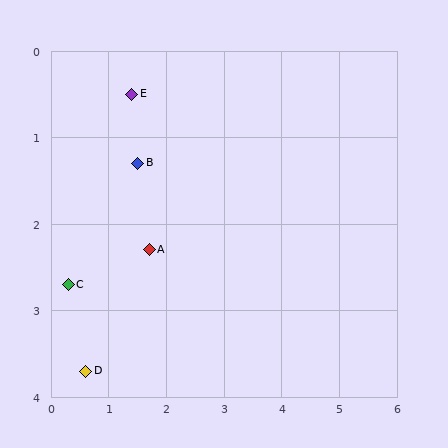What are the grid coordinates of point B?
Point B is at approximately (1.5, 1.3).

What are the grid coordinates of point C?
Point C is at approximately (0.3, 2.7).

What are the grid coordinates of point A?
Point A is at approximately (1.7, 2.3).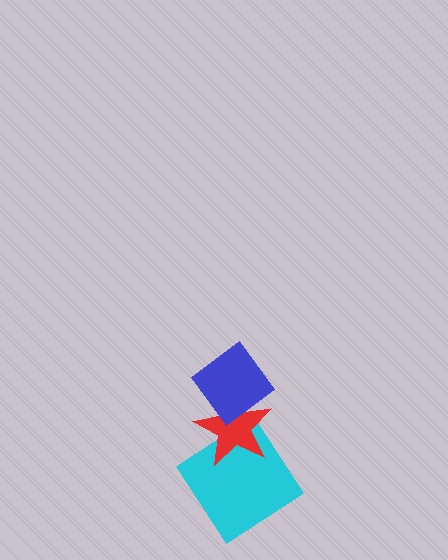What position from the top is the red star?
The red star is 2nd from the top.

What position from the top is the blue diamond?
The blue diamond is 1st from the top.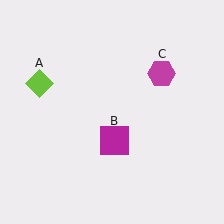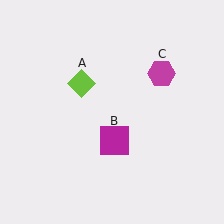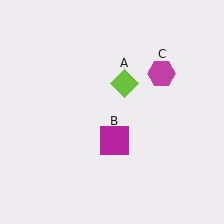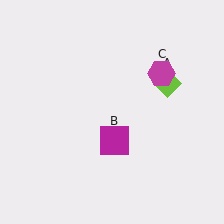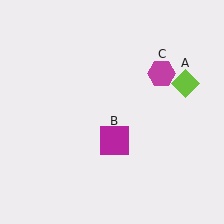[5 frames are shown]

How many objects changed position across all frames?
1 object changed position: lime diamond (object A).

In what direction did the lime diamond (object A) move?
The lime diamond (object A) moved right.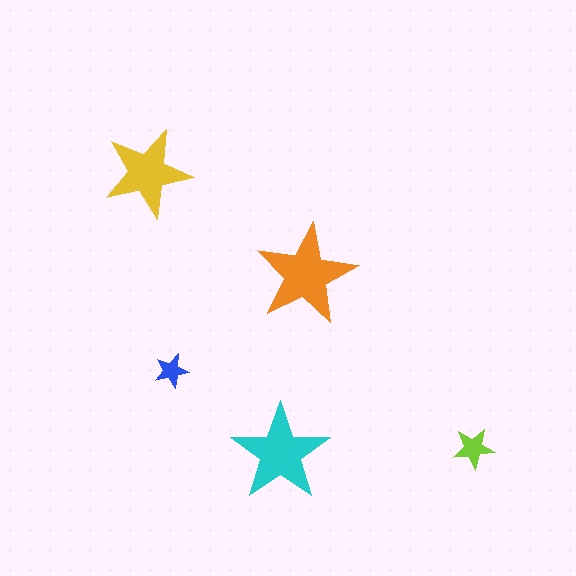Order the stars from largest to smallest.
the orange one, the cyan one, the yellow one, the lime one, the blue one.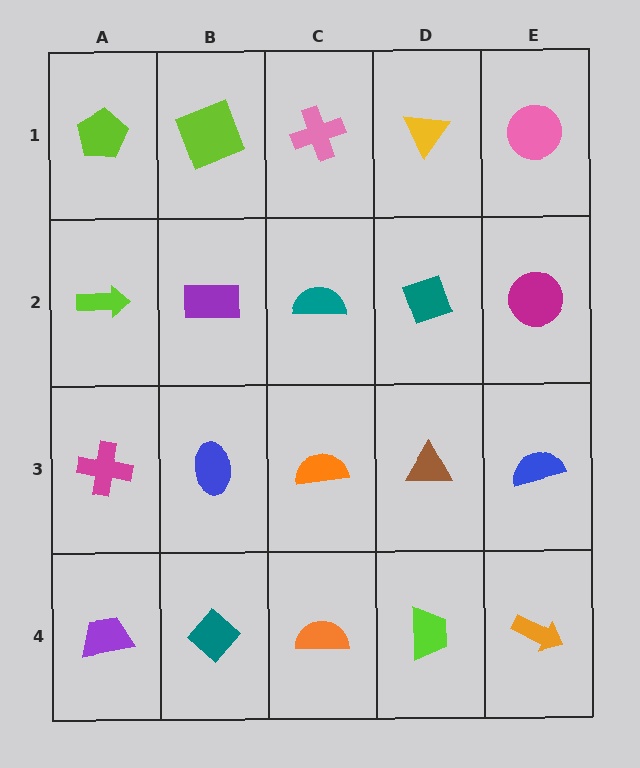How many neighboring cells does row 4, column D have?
3.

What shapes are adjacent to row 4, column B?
A blue ellipse (row 3, column B), a purple trapezoid (row 4, column A), an orange semicircle (row 4, column C).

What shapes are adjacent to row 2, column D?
A yellow triangle (row 1, column D), a brown triangle (row 3, column D), a teal semicircle (row 2, column C), a magenta circle (row 2, column E).